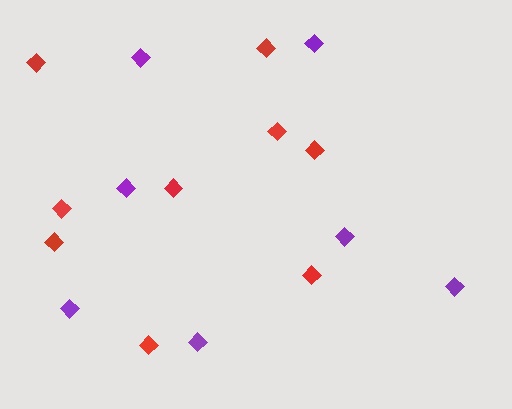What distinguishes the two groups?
There are 2 groups: one group of red diamonds (9) and one group of purple diamonds (7).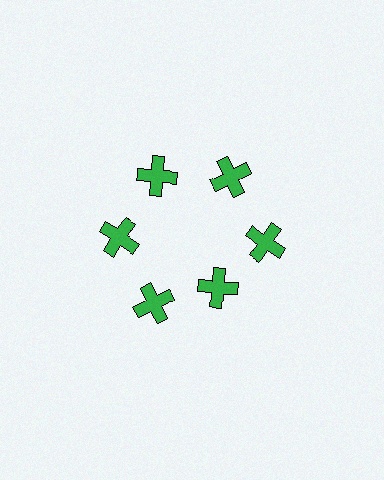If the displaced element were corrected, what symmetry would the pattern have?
It would have 6-fold rotational symmetry — the pattern would map onto itself every 60 degrees.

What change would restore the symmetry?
The symmetry would be restored by moving it outward, back onto the ring so that all 6 crosses sit at equal angles and equal distance from the center.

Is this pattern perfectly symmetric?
No. The 6 green crosses are arranged in a ring, but one element near the 5 o'clock position is pulled inward toward the center, breaking the 6-fold rotational symmetry.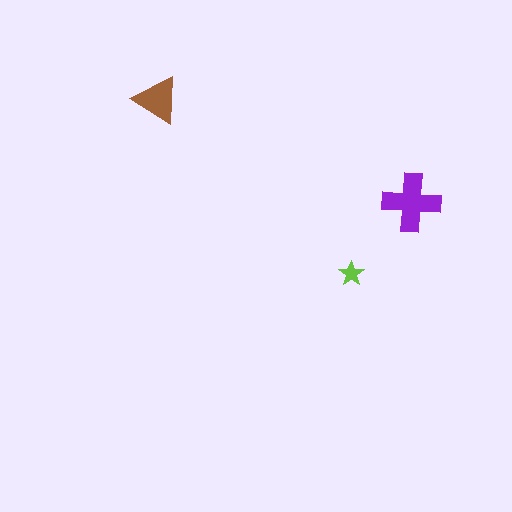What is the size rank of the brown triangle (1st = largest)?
2nd.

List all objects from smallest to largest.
The lime star, the brown triangle, the purple cross.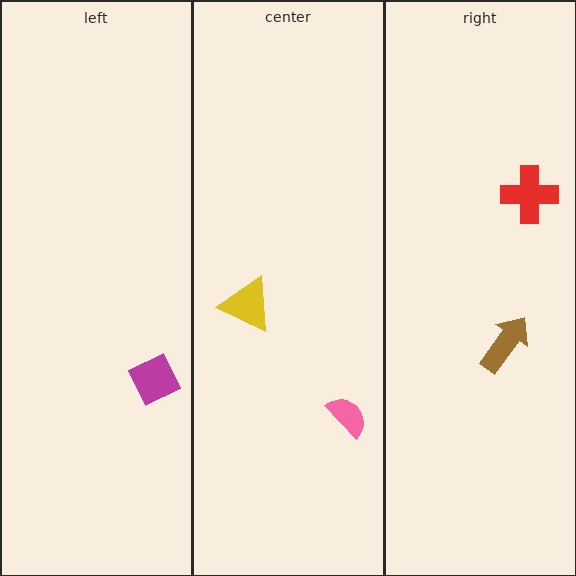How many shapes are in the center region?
2.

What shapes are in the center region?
The yellow triangle, the pink semicircle.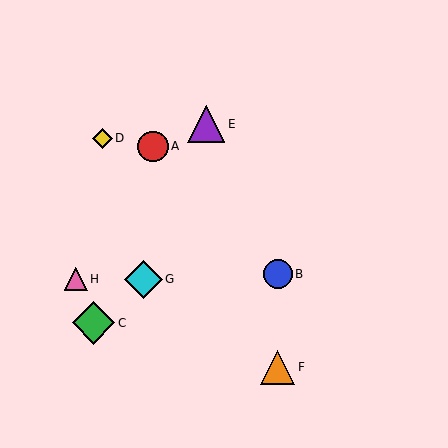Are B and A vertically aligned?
No, B is at x≈278 and A is at x≈153.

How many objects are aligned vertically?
2 objects (B, F) are aligned vertically.